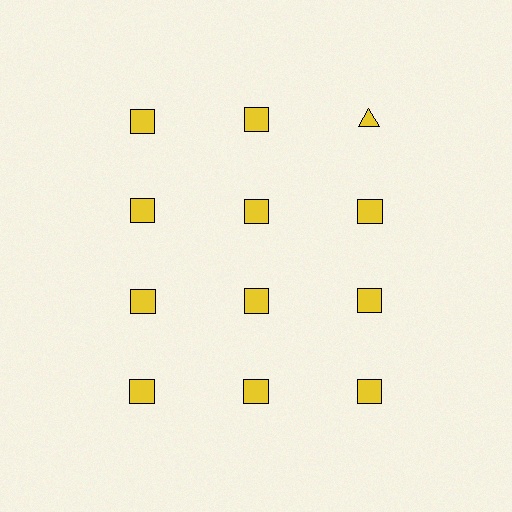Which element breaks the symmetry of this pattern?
The yellow triangle in the top row, center column breaks the symmetry. All other shapes are yellow squares.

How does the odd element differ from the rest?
It has a different shape: triangle instead of square.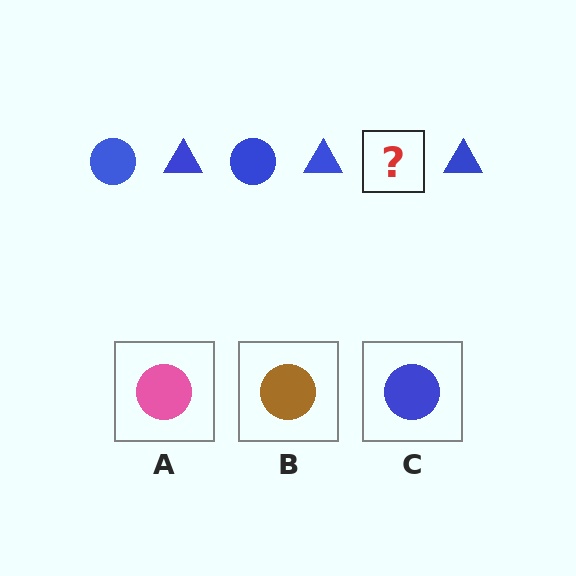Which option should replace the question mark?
Option C.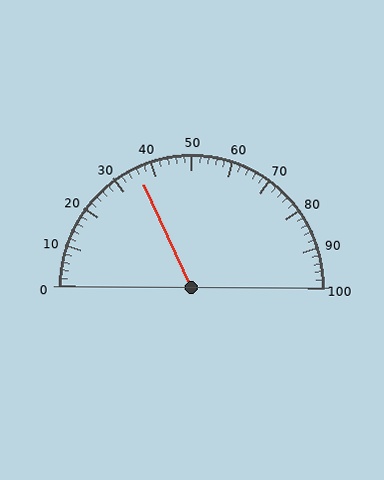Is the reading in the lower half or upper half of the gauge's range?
The reading is in the lower half of the range (0 to 100).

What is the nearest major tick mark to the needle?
The nearest major tick mark is 40.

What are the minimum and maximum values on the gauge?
The gauge ranges from 0 to 100.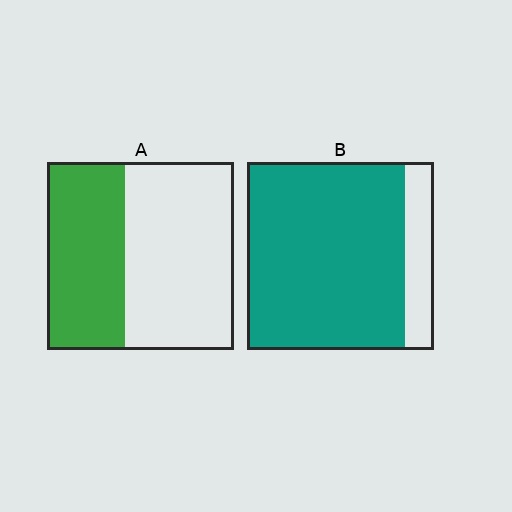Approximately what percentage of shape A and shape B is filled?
A is approximately 40% and B is approximately 85%.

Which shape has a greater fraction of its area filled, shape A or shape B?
Shape B.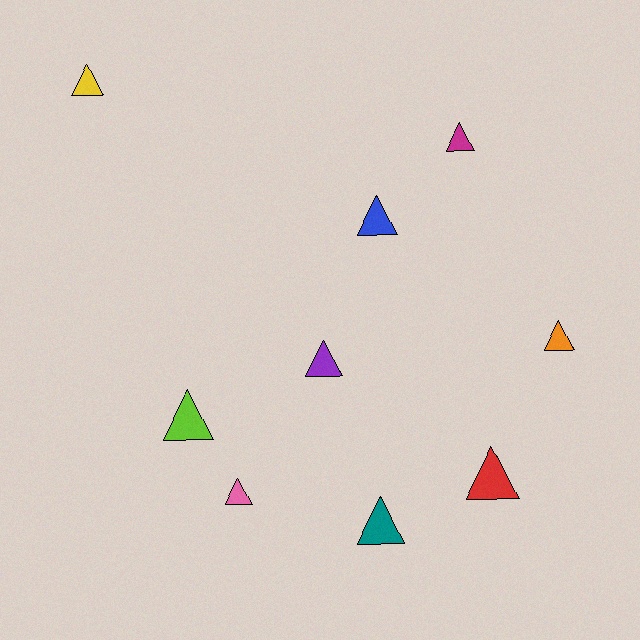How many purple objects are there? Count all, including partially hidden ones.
There is 1 purple object.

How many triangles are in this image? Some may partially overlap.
There are 9 triangles.